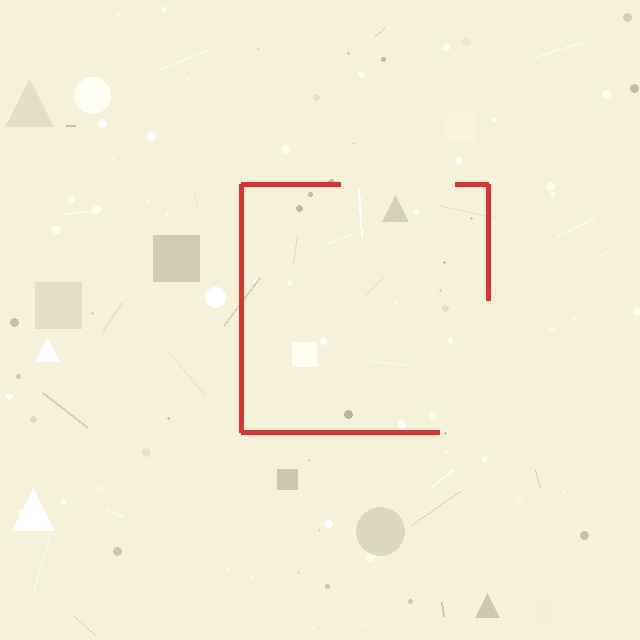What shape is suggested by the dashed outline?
The dashed outline suggests a square.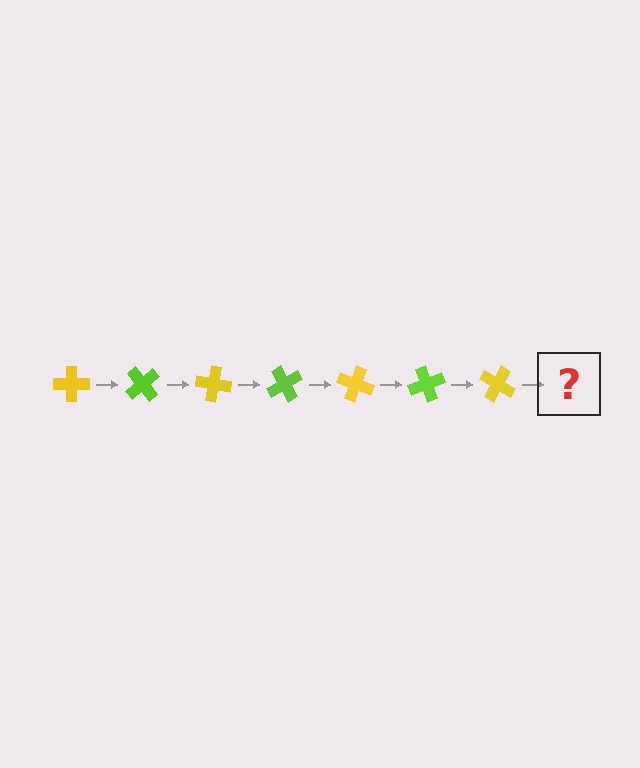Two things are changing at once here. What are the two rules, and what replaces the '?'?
The two rules are that it rotates 50 degrees each step and the color cycles through yellow and lime. The '?' should be a lime cross, rotated 350 degrees from the start.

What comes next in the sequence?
The next element should be a lime cross, rotated 350 degrees from the start.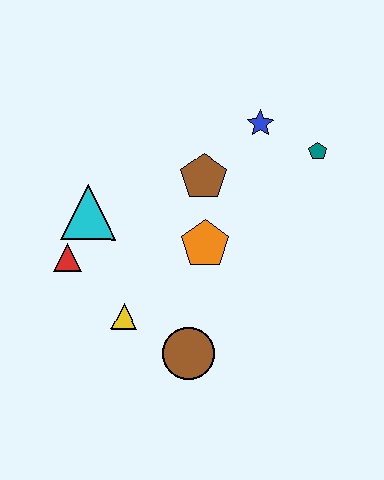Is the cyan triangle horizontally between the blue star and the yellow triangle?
No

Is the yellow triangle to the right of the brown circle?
No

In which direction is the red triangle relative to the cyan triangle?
The red triangle is below the cyan triangle.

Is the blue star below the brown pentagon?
No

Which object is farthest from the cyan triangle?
The teal pentagon is farthest from the cyan triangle.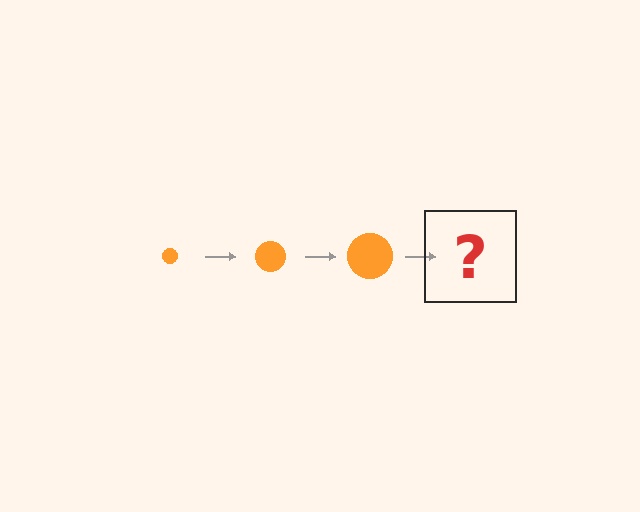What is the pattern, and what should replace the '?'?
The pattern is that the circle gets progressively larger each step. The '?' should be an orange circle, larger than the previous one.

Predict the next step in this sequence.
The next step is an orange circle, larger than the previous one.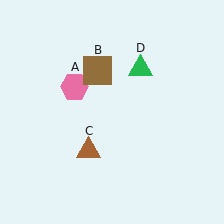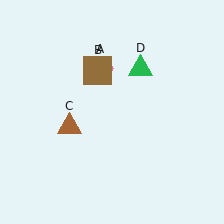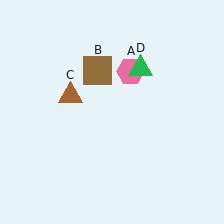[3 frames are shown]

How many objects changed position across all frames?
2 objects changed position: pink hexagon (object A), brown triangle (object C).